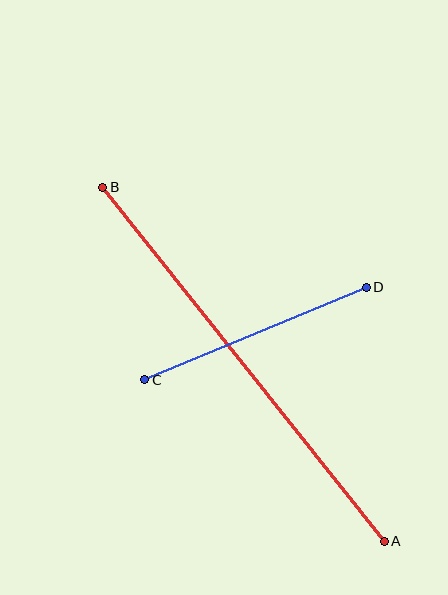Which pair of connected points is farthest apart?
Points A and B are farthest apart.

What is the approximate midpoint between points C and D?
The midpoint is at approximately (255, 333) pixels.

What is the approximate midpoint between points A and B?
The midpoint is at approximately (244, 364) pixels.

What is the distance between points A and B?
The distance is approximately 452 pixels.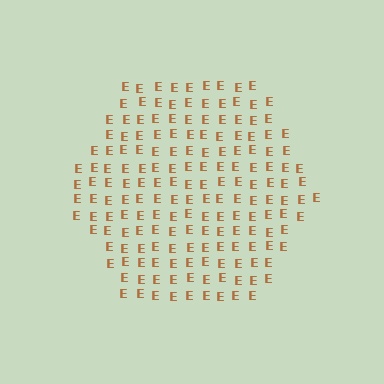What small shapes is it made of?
It is made of small letter E's.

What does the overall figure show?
The overall figure shows a hexagon.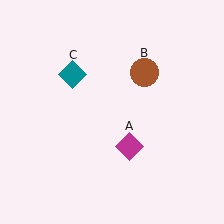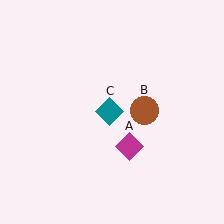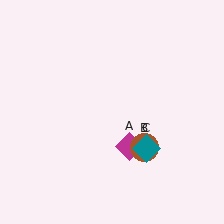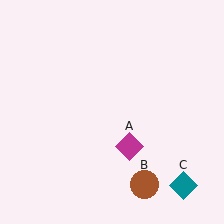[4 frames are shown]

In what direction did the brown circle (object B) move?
The brown circle (object B) moved down.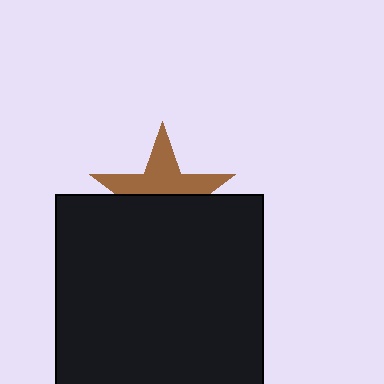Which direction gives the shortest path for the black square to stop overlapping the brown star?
Moving down gives the shortest separation.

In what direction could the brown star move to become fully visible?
The brown star could move up. That would shift it out from behind the black square entirely.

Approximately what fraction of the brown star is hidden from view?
Roughly 51% of the brown star is hidden behind the black square.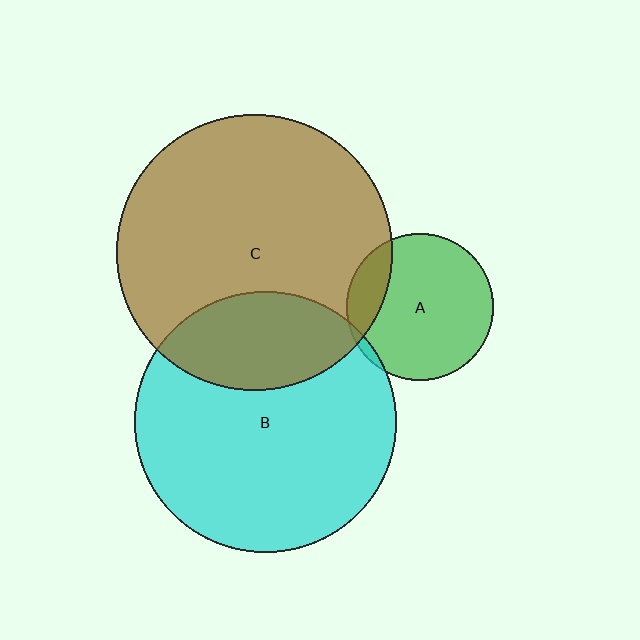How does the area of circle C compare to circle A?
Approximately 3.5 times.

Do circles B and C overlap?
Yes.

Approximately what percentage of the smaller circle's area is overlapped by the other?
Approximately 25%.